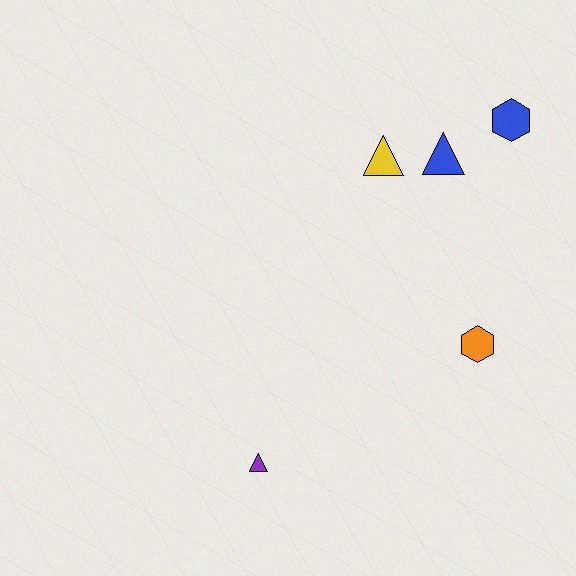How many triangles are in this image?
There are 3 triangles.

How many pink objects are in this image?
There are no pink objects.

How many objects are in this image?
There are 5 objects.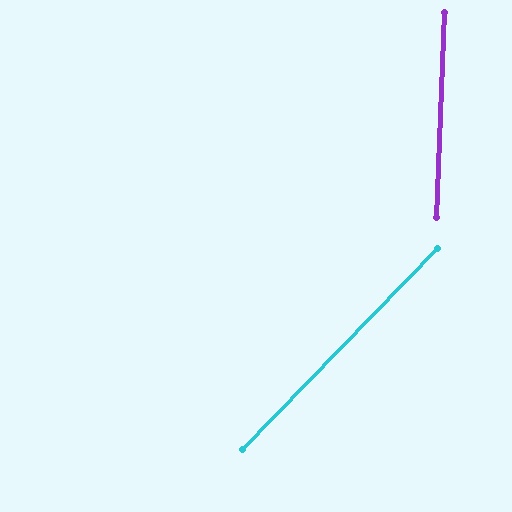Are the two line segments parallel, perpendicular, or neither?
Neither parallel nor perpendicular — they differ by about 42°.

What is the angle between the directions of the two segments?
Approximately 42 degrees.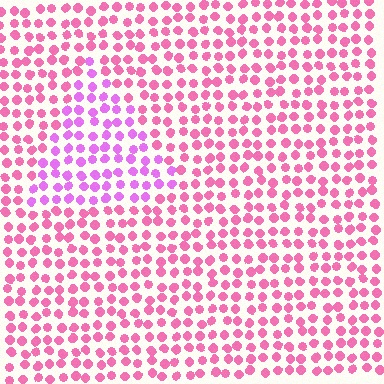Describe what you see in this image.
The image is filled with small pink elements in a uniform arrangement. A triangle-shaped region is visible where the elements are tinted to a slightly different hue, forming a subtle color boundary.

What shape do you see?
I see a triangle.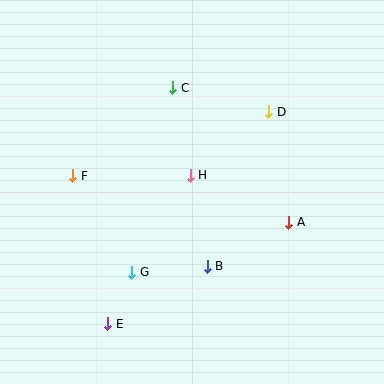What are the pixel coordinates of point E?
Point E is at (108, 324).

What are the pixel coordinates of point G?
Point G is at (132, 272).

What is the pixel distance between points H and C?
The distance between H and C is 90 pixels.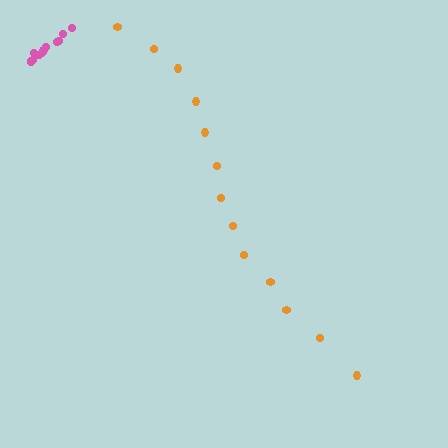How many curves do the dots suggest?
There are 2 distinct paths.